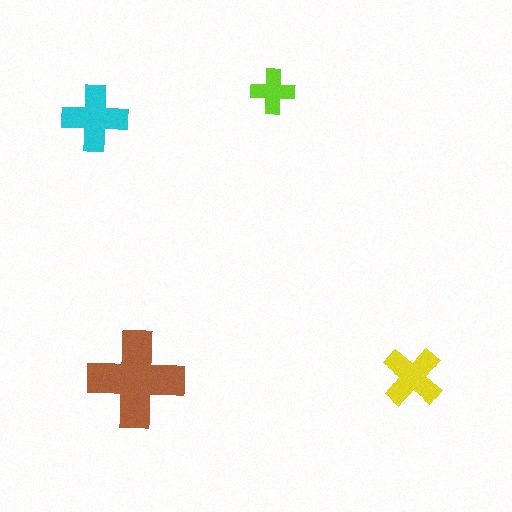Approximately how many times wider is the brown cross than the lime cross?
About 2 times wider.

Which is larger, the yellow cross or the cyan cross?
The cyan one.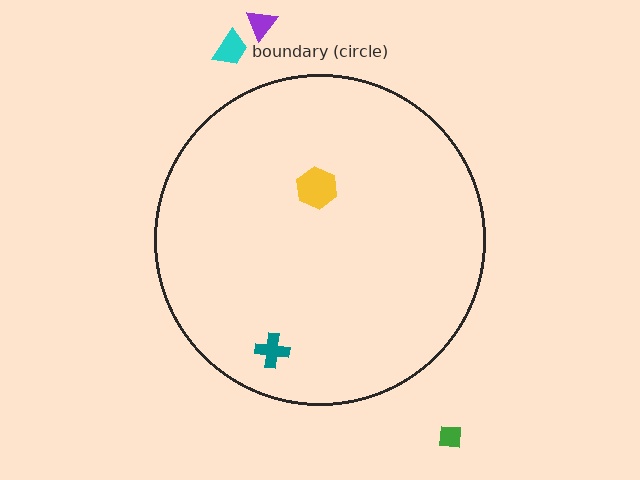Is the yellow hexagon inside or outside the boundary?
Inside.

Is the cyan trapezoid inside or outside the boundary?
Outside.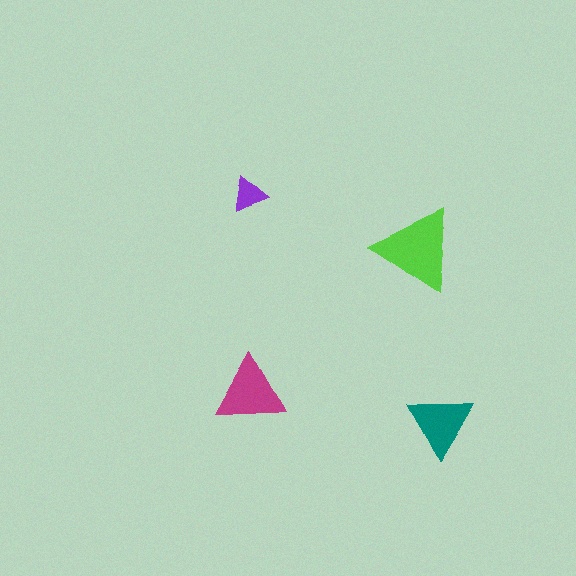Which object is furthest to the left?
The magenta triangle is leftmost.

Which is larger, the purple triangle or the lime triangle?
The lime one.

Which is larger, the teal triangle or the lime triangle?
The lime one.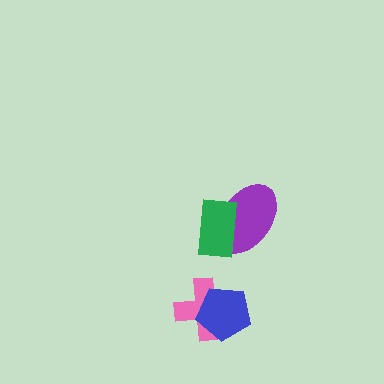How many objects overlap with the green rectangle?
1 object overlaps with the green rectangle.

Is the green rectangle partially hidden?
No, no other shape covers it.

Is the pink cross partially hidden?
Yes, it is partially covered by another shape.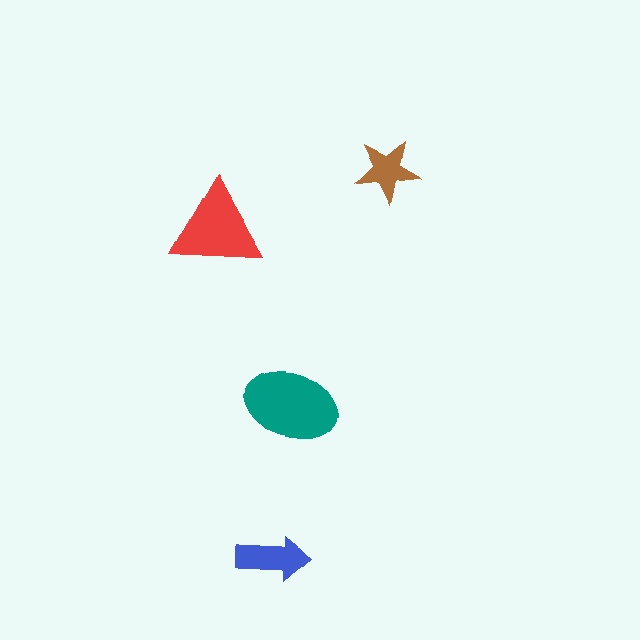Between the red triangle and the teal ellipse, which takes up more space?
The teal ellipse.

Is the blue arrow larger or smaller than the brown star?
Larger.